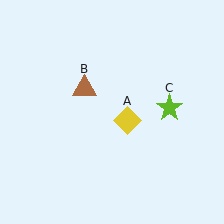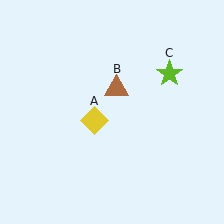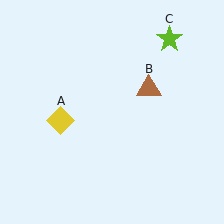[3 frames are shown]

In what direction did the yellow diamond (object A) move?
The yellow diamond (object A) moved left.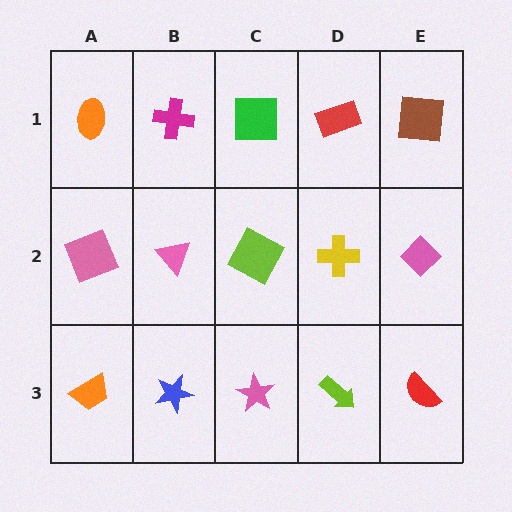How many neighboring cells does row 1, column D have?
3.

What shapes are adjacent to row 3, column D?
A yellow cross (row 2, column D), a pink star (row 3, column C), a red semicircle (row 3, column E).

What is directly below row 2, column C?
A pink star.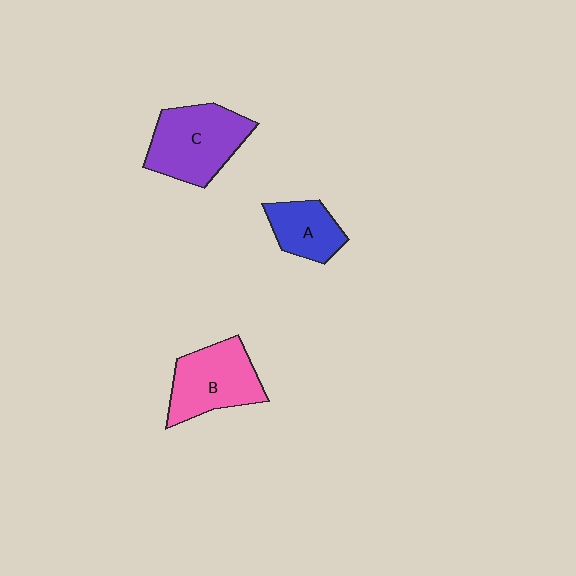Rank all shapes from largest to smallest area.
From largest to smallest: C (purple), B (pink), A (blue).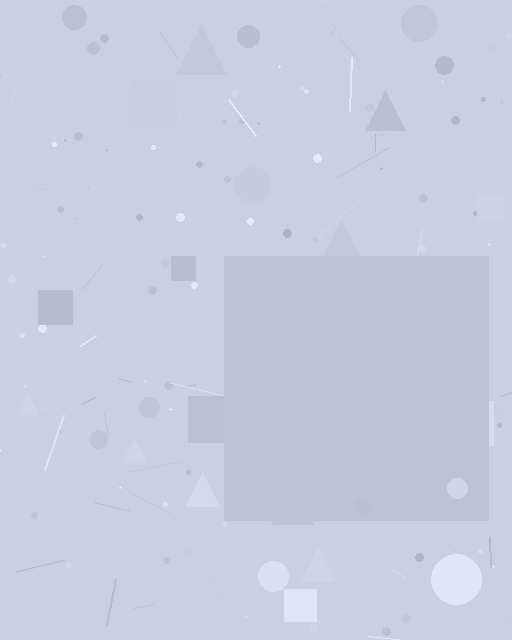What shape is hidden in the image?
A square is hidden in the image.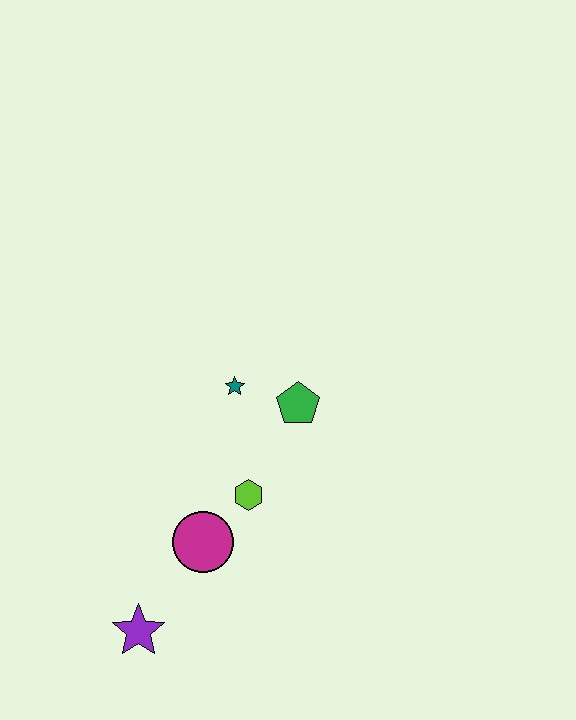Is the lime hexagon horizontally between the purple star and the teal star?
No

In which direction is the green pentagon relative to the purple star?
The green pentagon is above the purple star.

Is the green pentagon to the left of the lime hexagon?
No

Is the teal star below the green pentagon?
No